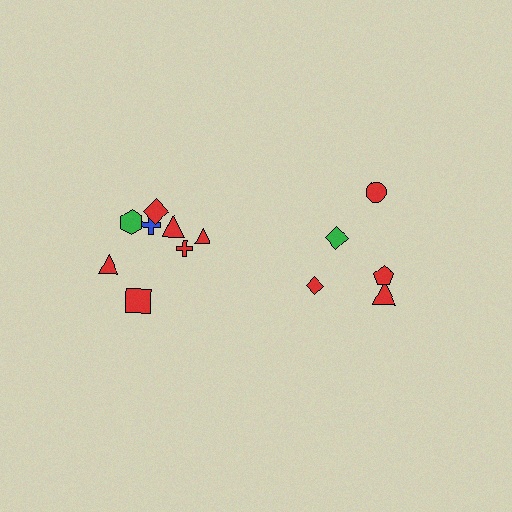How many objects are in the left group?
There are 8 objects.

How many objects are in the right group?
There are 5 objects.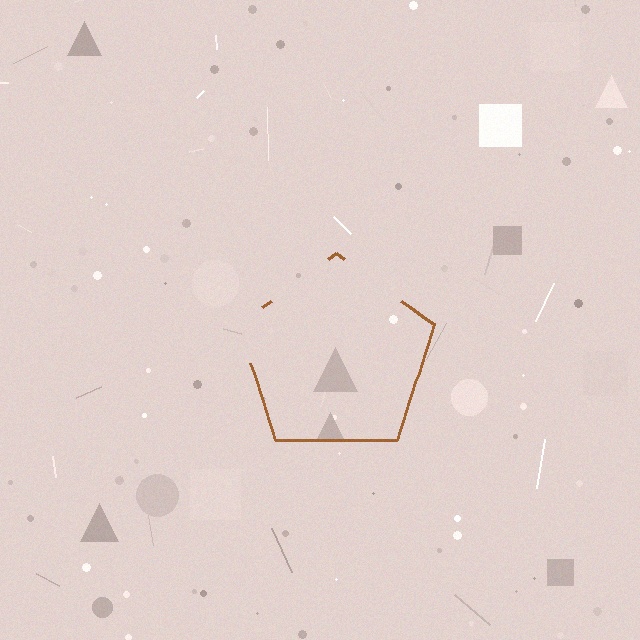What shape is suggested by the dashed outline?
The dashed outline suggests a pentagon.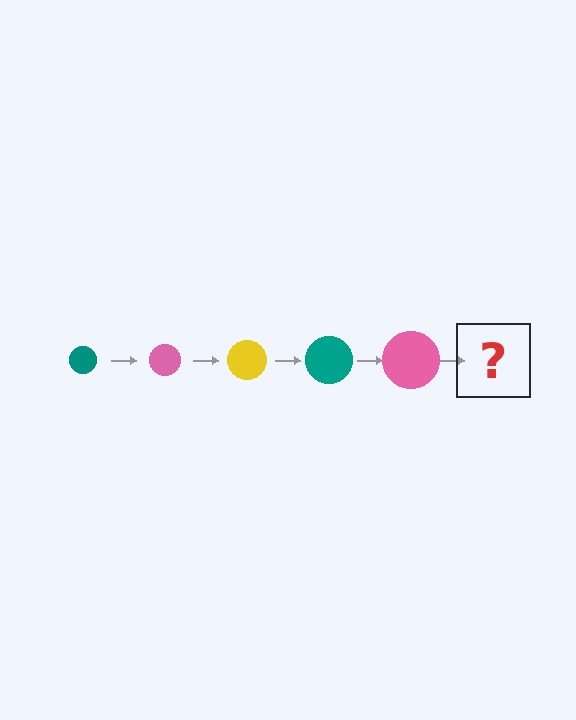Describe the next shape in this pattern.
It should be a yellow circle, larger than the previous one.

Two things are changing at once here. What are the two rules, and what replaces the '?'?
The two rules are that the circle grows larger each step and the color cycles through teal, pink, and yellow. The '?' should be a yellow circle, larger than the previous one.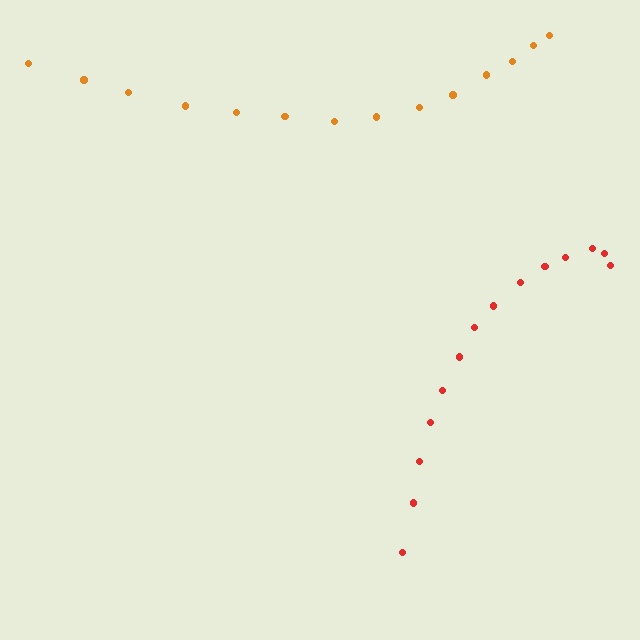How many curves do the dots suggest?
There are 2 distinct paths.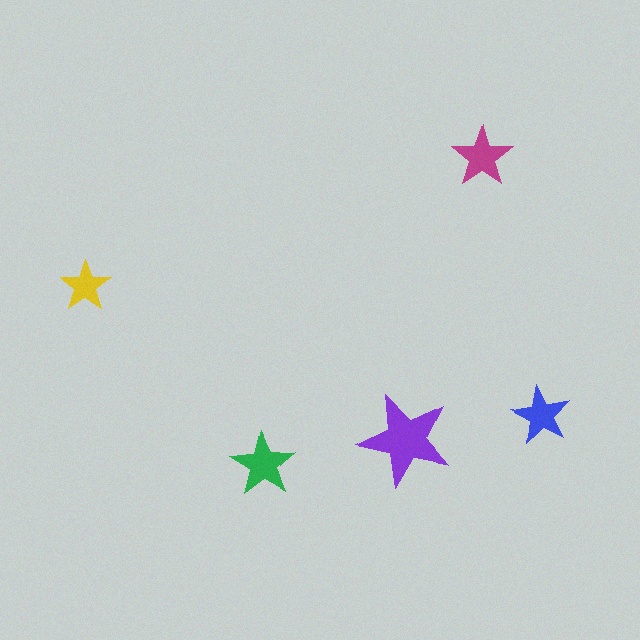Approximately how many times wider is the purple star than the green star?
About 1.5 times wider.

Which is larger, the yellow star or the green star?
The green one.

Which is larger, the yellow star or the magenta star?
The magenta one.